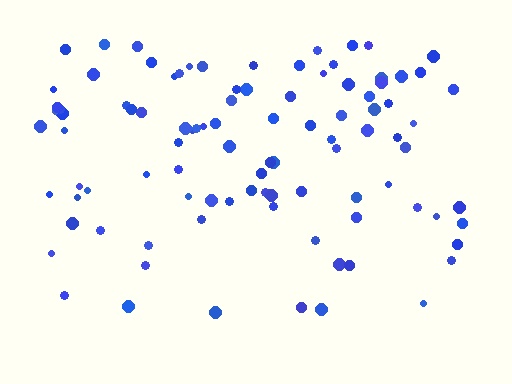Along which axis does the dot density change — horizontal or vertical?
Vertical.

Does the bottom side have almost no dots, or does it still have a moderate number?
Still a moderate number, just noticeably fewer than the top.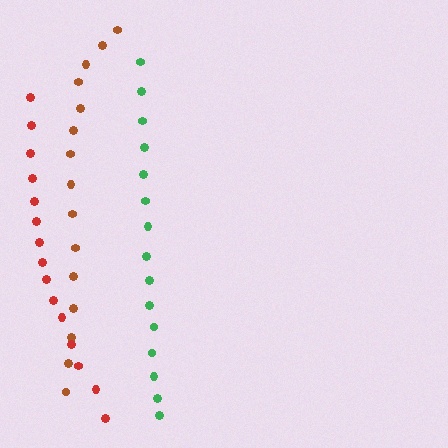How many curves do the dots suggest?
There are 3 distinct paths.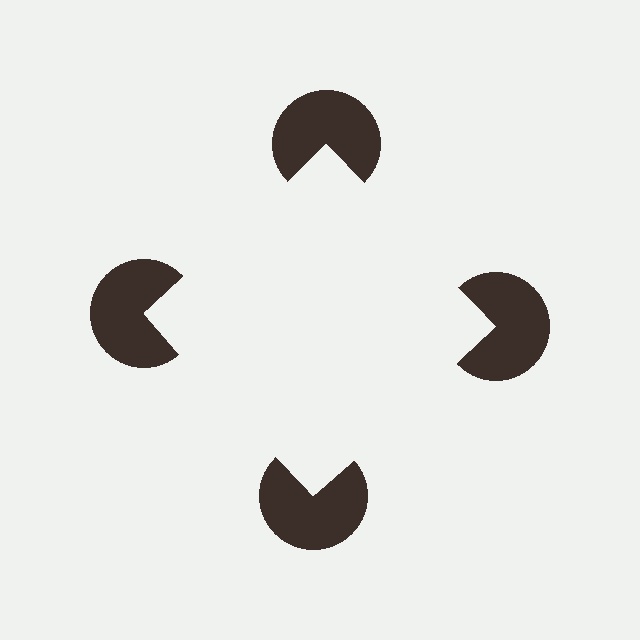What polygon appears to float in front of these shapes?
An illusory square — its edges are inferred from the aligned wedge cuts in the pac-man discs, not physically drawn.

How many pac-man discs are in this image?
There are 4 — one at each vertex of the illusory square.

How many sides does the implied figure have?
4 sides.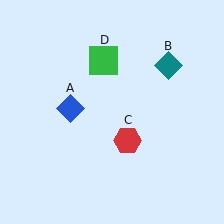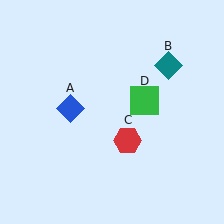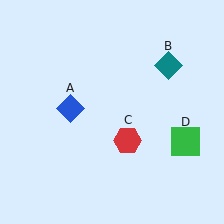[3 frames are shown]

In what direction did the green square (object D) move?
The green square (object D) moved down and to the right.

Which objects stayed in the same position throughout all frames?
Blue diamond (object A) and teal diamond (object B) and red hexagon (object C) remained stationary.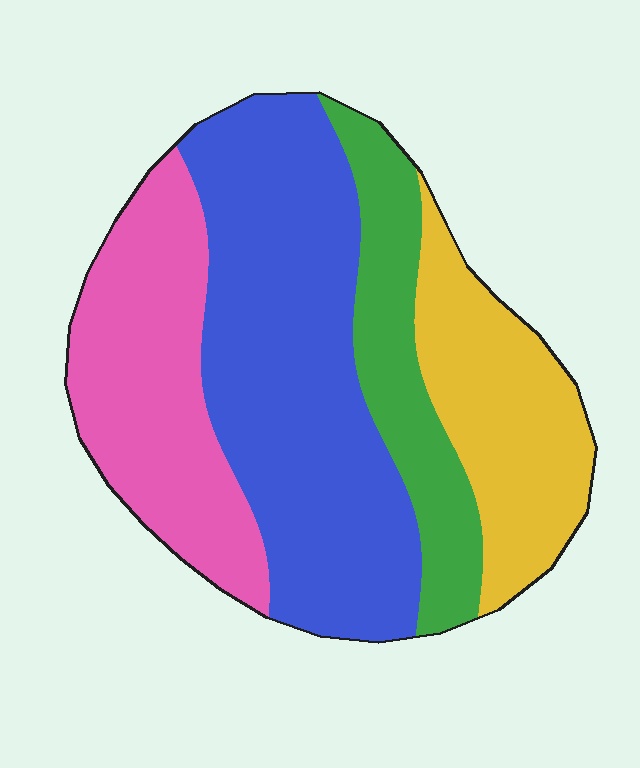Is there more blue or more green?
Blue.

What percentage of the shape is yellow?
Yellow takes up about one fifth (1/5) of the shape.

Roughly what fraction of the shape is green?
Green takes up less than a quarter of the shape.